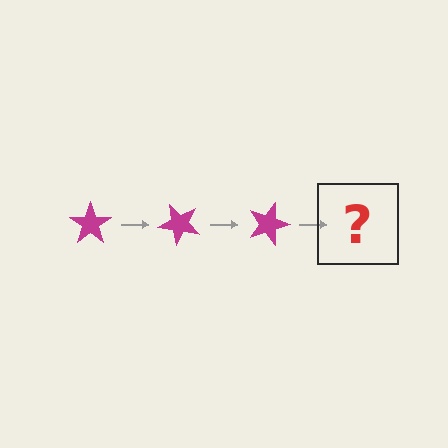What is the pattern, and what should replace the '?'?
The pattern is that the star rotates 45 degrees each step. The '?' should be a magenta star rotated 135 degrees.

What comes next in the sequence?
The next element should be a magenta star rotated 135 degrees.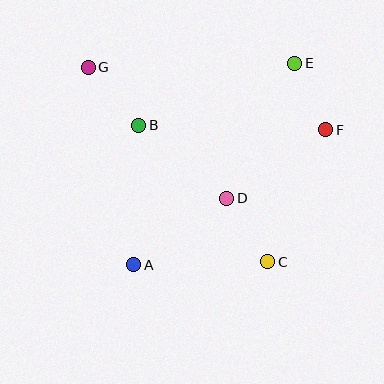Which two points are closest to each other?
Points E and F are closest to each other.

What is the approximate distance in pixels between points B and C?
The distance between B and C is approximately 188 pixels.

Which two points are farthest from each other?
Points C and G are farthest from each other.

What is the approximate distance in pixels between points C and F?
The distance between C and F is approximately 144 pixels.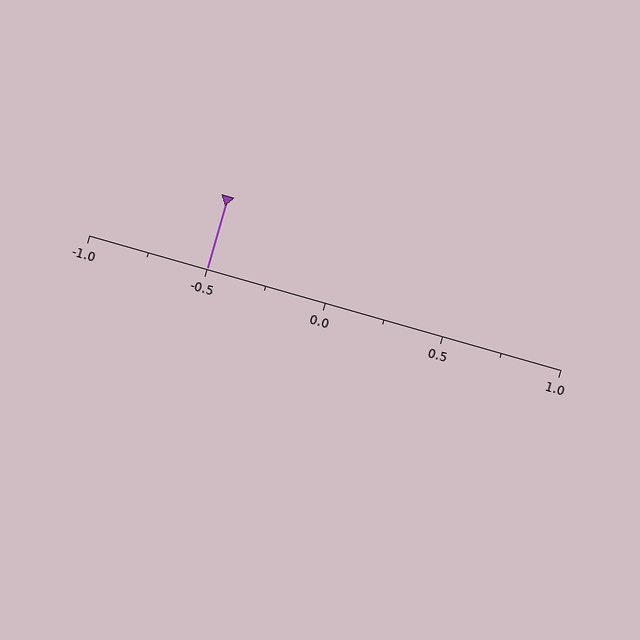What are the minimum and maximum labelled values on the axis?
The axis runs from -1.0 to 1.0.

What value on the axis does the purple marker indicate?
The marker indicates approximately -0.5.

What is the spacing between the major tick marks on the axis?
The major ticks are spaced 0.5 apart.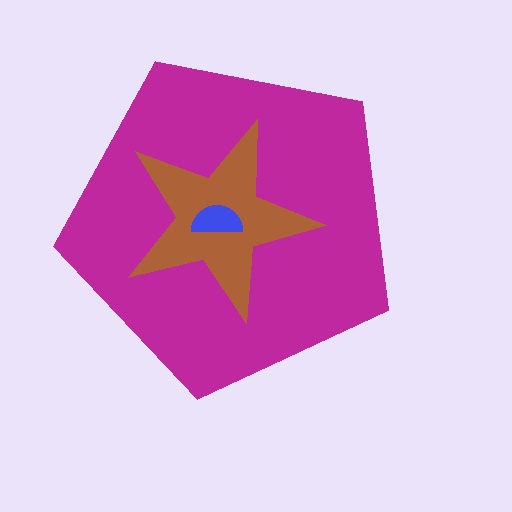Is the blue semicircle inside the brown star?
Yes.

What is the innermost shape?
The blue semicircle.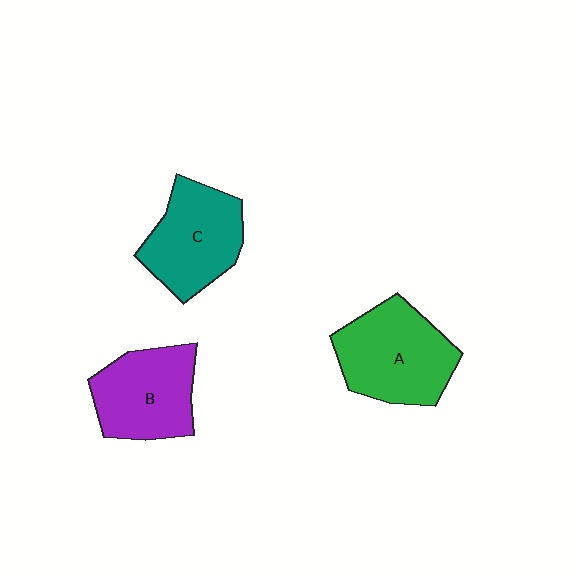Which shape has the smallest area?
Shape B (purple).